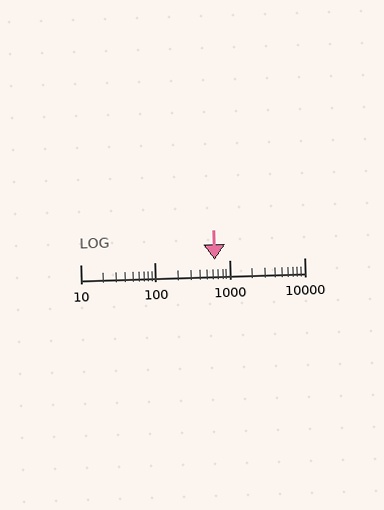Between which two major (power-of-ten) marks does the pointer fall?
The pointer is between 100 and 1000.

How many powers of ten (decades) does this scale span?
The scale spans 3 decades, from 10 to 10000.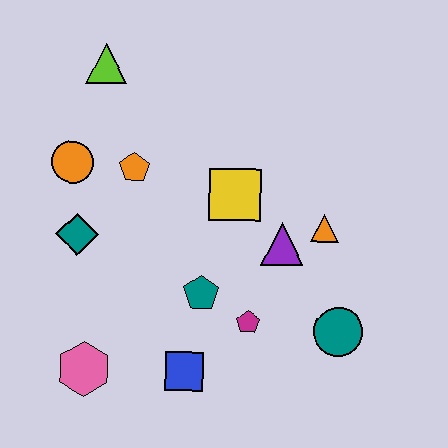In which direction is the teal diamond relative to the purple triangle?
The teal diamond is to the left of the purple triangle.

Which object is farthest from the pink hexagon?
The lime triangle is farthest from the pink hexagon.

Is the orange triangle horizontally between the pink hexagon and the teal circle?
Yes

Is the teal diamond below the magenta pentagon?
No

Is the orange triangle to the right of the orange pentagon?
Yes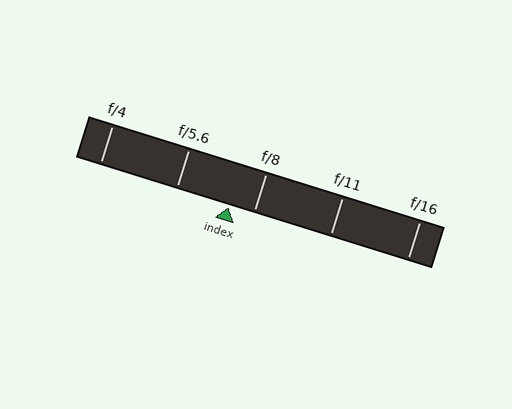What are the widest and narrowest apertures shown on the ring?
The widest aperture shown is f/4 and the narrowest is f/16.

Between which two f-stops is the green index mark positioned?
The index mark is between f/5.6 and f/8.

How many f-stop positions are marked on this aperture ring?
There are 5 f-stop positions marked.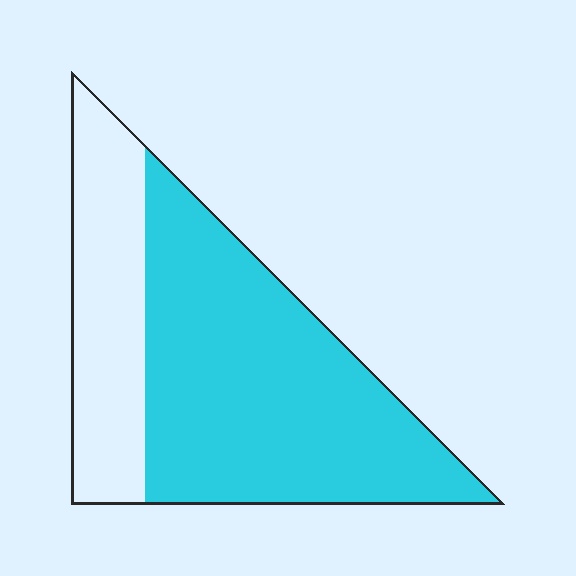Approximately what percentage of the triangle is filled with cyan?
Approximately 70%.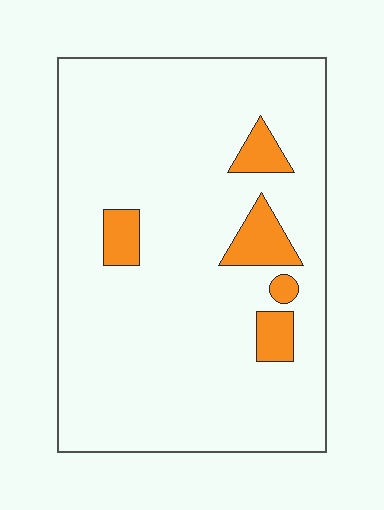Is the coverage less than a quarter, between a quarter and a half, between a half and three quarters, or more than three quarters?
Less than a quarter.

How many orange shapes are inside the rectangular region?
5.